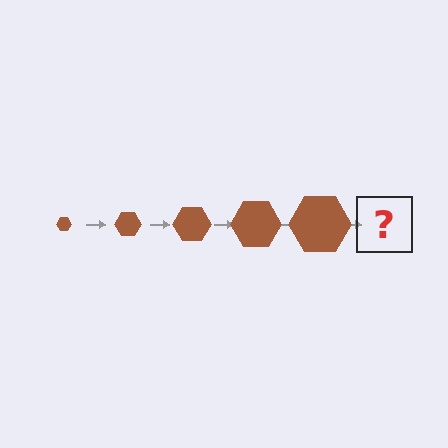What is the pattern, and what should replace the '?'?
The pattern is that the hexagon gets progressively larger each step. The '?' should be a brown hexagon, larger than the previous one.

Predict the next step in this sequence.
The next step is a brown hexagon, larger than the previous one.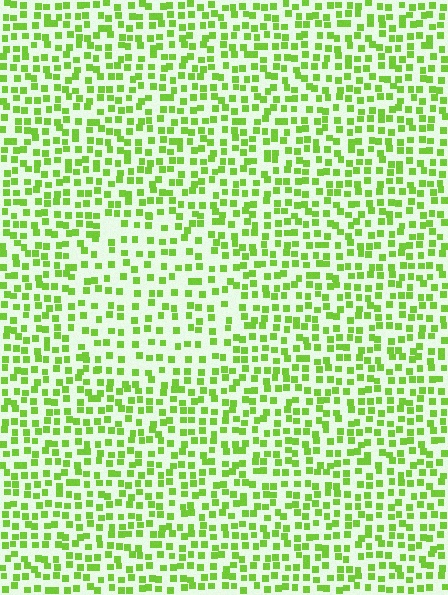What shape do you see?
I see a circle.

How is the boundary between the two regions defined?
The boundary is defined by a change in element density (approximately 1.6x ratio). All elements are the same color, size, and shape.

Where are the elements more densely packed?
The elements are more densely packed outside the circle boundary.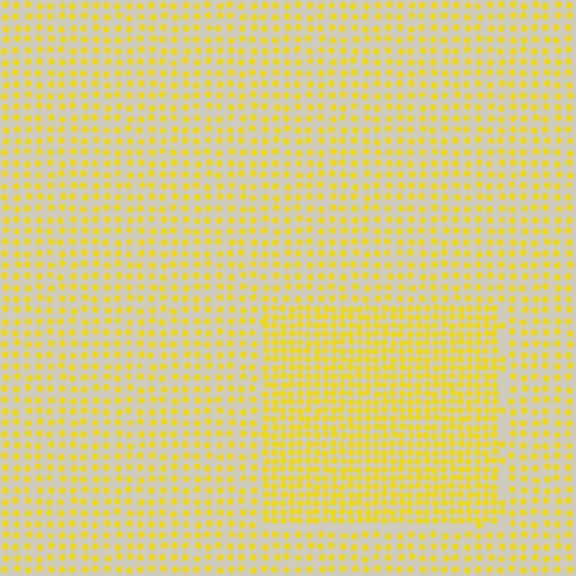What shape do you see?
I see a rectangle.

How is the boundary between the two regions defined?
The boundary is defined by a change in element density (approximately 1.8x ratio). All elements are the same color, size, and shape.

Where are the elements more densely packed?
The elements are more densely packed inside the rectangle boundary.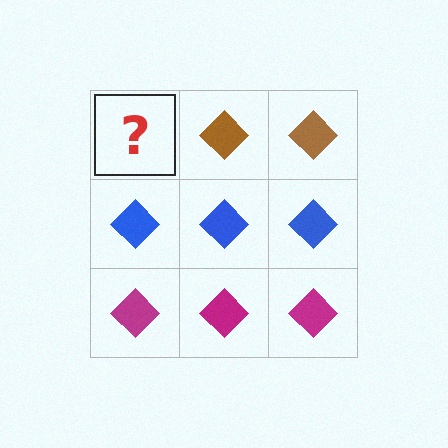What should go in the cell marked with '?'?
The missing cell should contain a brown diamond.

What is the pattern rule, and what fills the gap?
The rule is that each row has a consistent color. The gap should be filled with a brown diamond.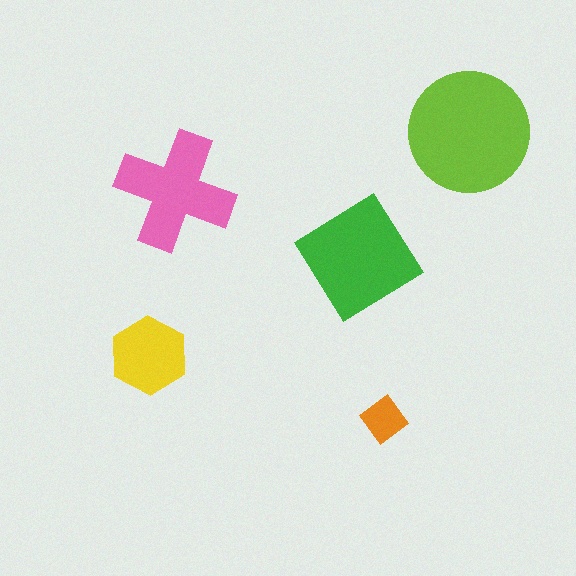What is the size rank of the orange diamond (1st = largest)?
5th.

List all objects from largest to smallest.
The lime circle, the green diamond, the pink cross, the yellow hexagon, the orange diamond.